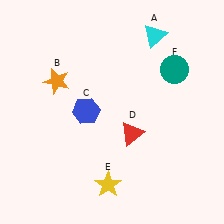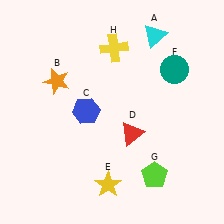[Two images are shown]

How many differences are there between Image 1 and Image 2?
There are 2 differences between the two images.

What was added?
A lime pentagon (G), a yellow cross (H) were added in Image 2.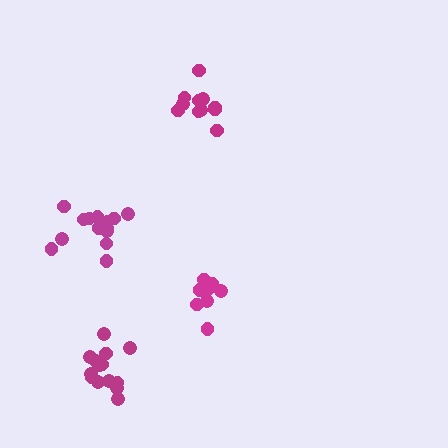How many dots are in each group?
Group 1: 14 dots, Group 2: 8 dots, Group 3: 14 dots, Group 4: 11 dots (47 total).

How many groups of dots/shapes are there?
There are 4 groups.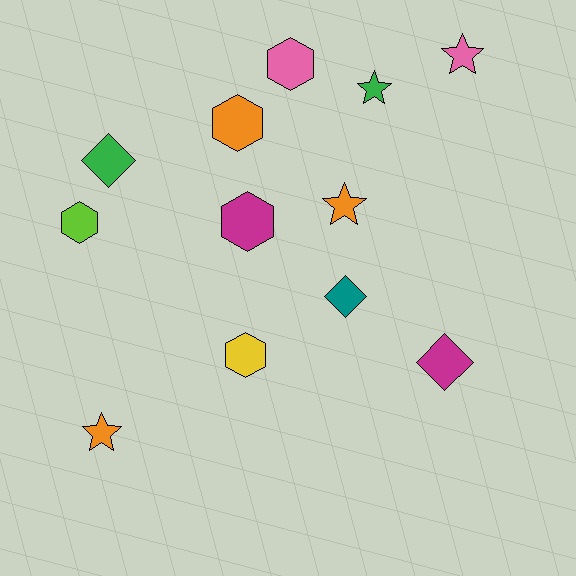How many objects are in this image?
There are 12 objects.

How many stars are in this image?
There are 4 stars.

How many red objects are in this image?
There are no red objects.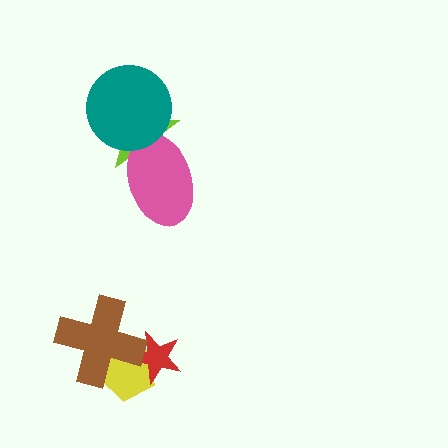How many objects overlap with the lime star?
2 objects overlap with the lime star.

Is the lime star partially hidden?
Yes, it is partially covered by another shape.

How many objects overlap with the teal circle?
2 objects overlap with the teal circle.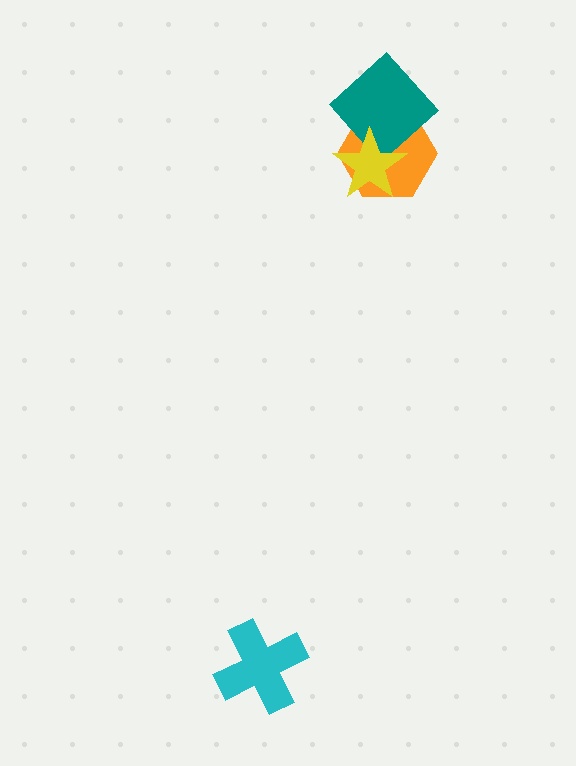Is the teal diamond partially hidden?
Yes, it is partially covered by another shape.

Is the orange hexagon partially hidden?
Yes, it is partially covered by another shape.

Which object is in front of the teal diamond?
The yellow star is in front of the teal diamond.